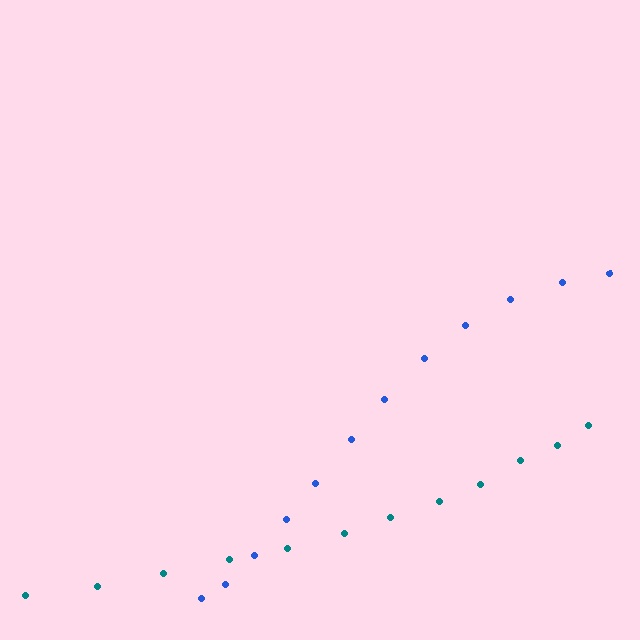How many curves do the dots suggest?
There are 2 distinct paths.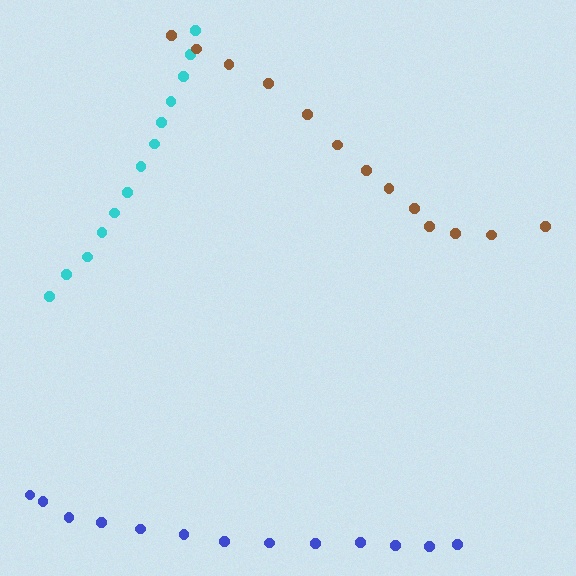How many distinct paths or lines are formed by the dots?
There are 3 distinct paths.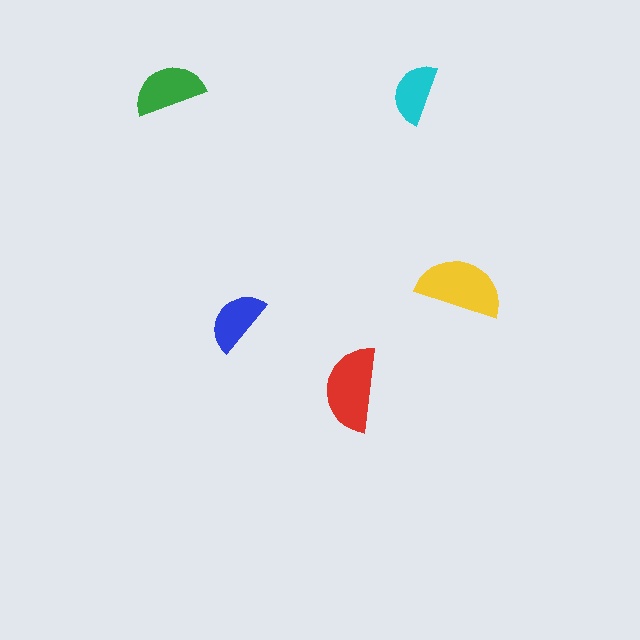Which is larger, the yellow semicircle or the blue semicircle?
The yellow one.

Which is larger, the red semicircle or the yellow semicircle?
The yellow one.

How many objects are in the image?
There are 5 objects in the image.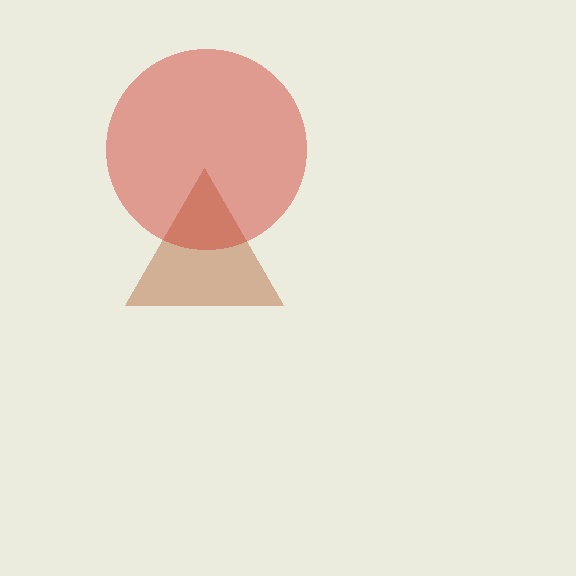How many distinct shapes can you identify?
There are 2 distinct shapes: a brown triangle, a red circle.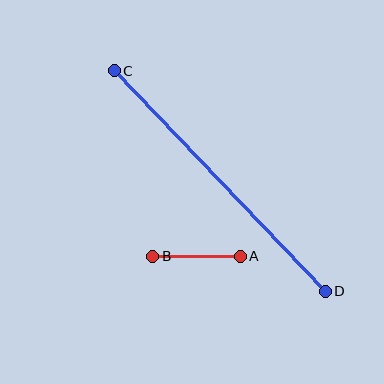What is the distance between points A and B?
The distance is approximately 87 pixels.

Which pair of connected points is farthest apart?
Points C and D are farthest apart.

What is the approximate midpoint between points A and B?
The midpoint is at approximately (197, 256) pixels.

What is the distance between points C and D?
The distance is approximately 305 pixels.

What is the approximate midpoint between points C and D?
The midpoint is at approximately (220, 181) pixels.